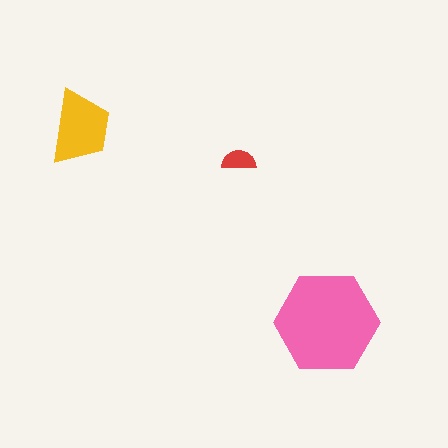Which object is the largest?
The pink hexagon.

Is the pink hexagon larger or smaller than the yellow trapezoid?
Larger.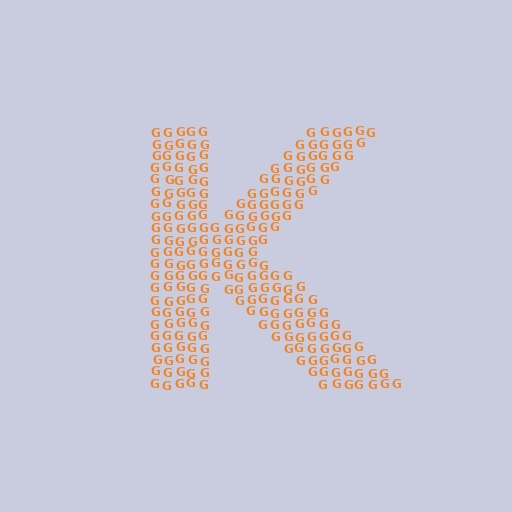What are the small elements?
The small elements are letter G's.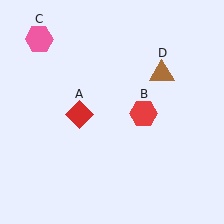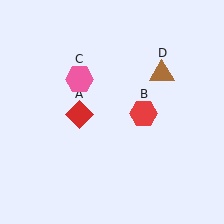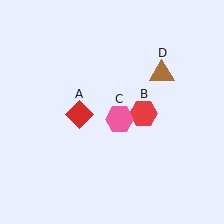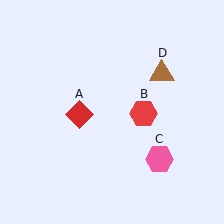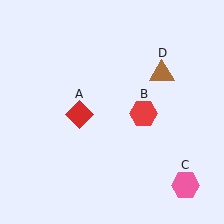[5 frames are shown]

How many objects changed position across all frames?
1 object changed position: pink hexagon (object C).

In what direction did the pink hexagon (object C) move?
The pink hexagon (object C) moved down and to the right.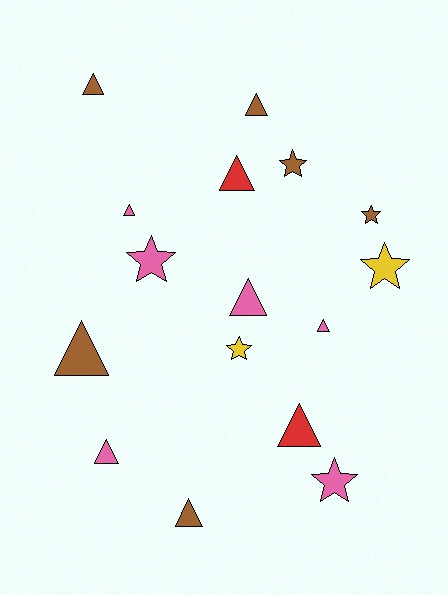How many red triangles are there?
There are 2 red triangles.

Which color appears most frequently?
Brown, with 6 objects.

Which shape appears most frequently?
Triangle, with 10 objects.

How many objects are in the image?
There are 16 objects.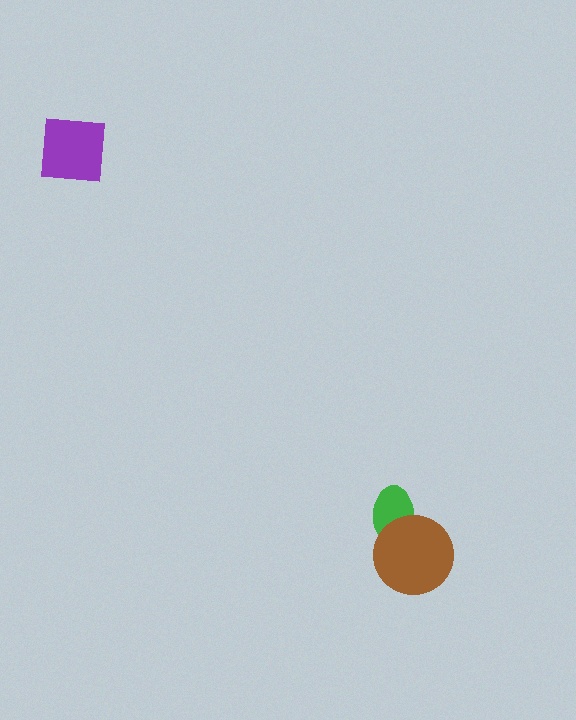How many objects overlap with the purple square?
0 objects overlap with the purple square.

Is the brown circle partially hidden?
No, no other shape covers it.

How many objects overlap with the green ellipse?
1 object overlaps with the green ellipse.